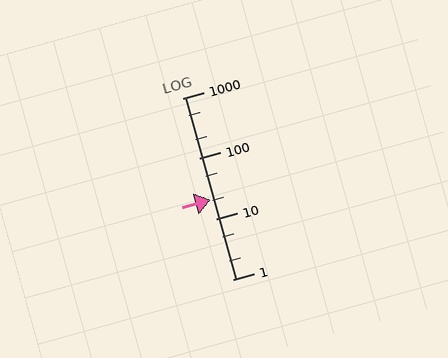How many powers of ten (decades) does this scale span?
The scale spans 3 decades, from 1 to 1000.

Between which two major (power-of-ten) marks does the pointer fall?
The pointer is between 10 and 100.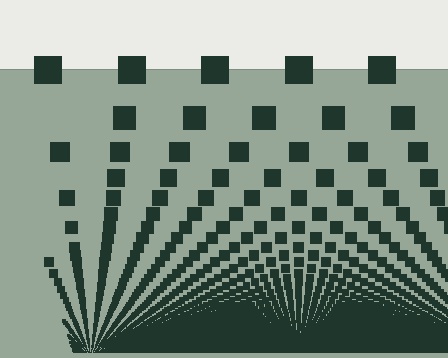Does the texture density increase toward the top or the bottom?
Density increases toward the bottom.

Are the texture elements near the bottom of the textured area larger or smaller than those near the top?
Smaller. The gradient is inverted — elements near the bottom are smaller and denser.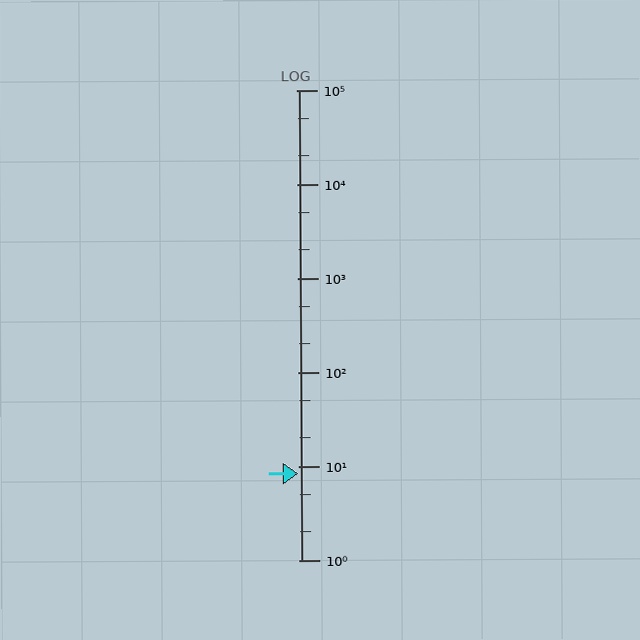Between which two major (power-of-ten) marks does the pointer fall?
The pointer is between 1 and 10.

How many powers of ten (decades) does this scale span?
The scale spans 5 decades, from 1 to 100000.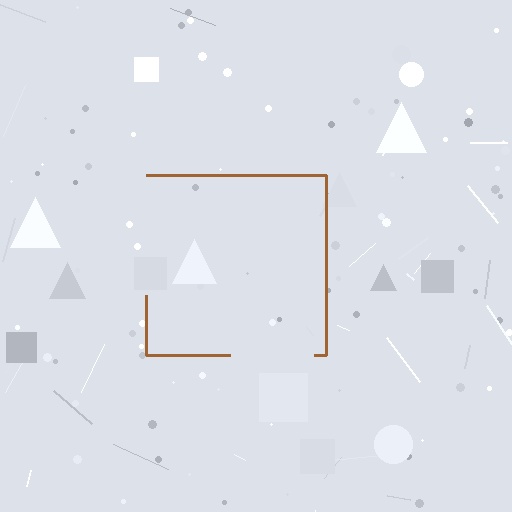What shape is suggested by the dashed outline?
The dashed outline suggests a square.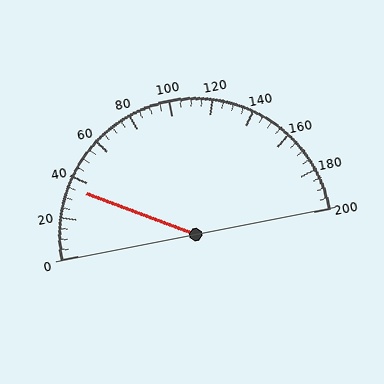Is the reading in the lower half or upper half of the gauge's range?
The reading is in the lower half of the range (0 to 200).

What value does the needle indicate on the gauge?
The needle indicates approximately 35.